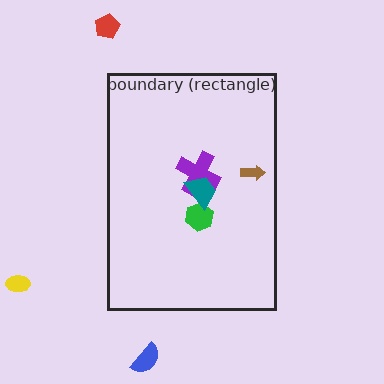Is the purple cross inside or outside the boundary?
Inside.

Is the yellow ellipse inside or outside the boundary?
Outside.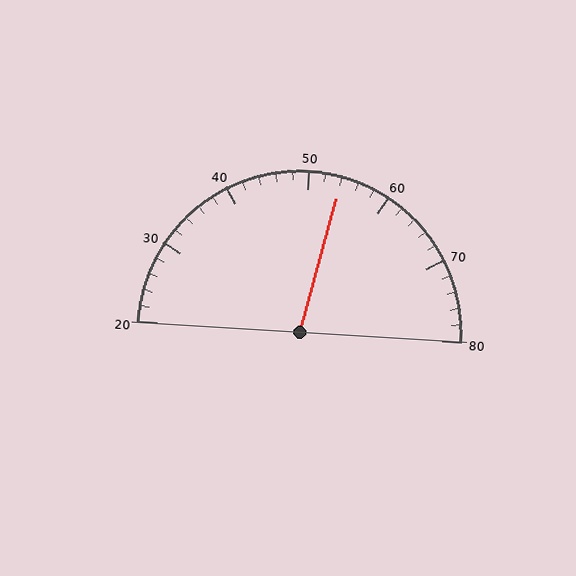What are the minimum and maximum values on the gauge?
The gauge ranges from 20 to 80.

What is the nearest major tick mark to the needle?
The nearest major tick mark is 50.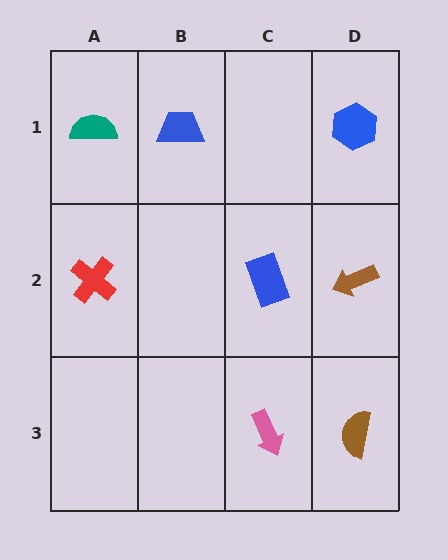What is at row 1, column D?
A blue hexagon.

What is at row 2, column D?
A brown arrow.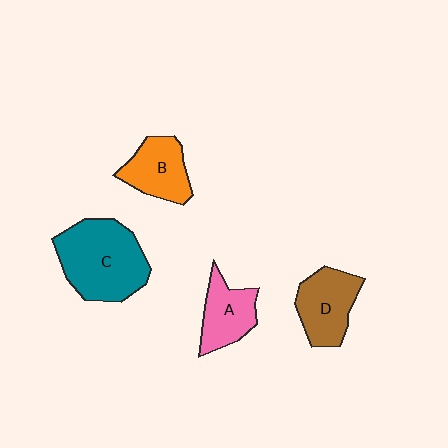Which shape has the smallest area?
Shape A (pink).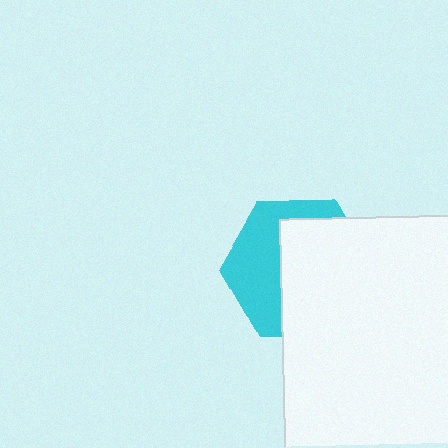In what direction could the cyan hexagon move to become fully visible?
The cyan hexagon could move left. That would shift it out from behind the white rectangle entirely.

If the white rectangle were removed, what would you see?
You would see the complete cyan hexagon.